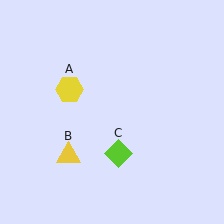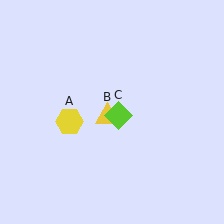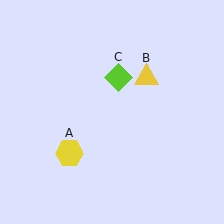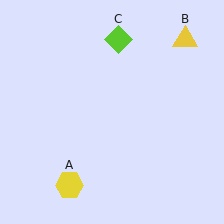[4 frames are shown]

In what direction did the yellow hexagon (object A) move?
The yellow hexagon (object A) moved down.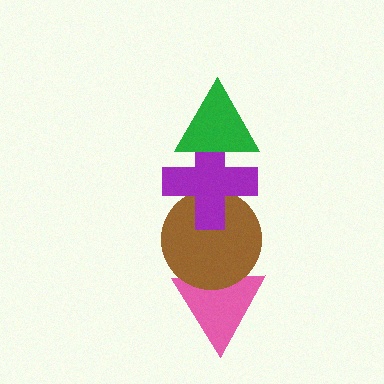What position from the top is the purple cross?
The purple cross is 2nd from the top.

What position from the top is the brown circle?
The brown circle is 3rd from the top.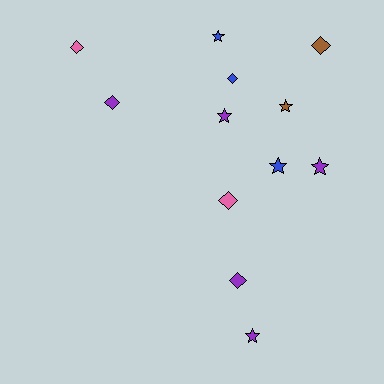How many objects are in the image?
There are 12 objects.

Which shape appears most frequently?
Diamond, with 6 objects.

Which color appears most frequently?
Purple, with 5 objects.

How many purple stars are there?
There are 3 purple stars.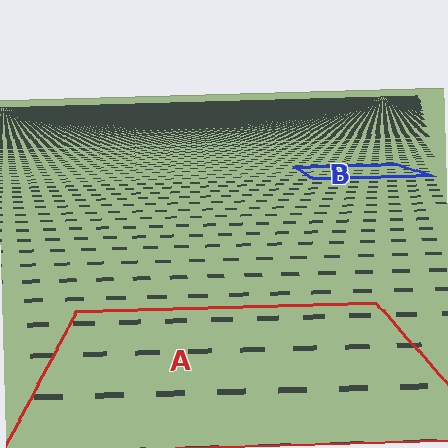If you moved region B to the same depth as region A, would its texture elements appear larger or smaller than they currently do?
They would appear larger. At a closer depth, the same texture elements are projected at a bigger on-screen size.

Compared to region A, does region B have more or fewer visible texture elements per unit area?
Region B has more texture elements per unit area — they are packed more densely because it is farther away.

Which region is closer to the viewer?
Region A is closer. The texture elements there are larger and more spread out.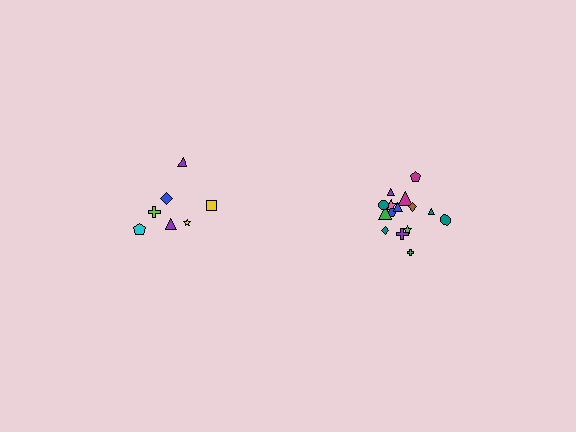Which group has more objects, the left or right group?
The right group.